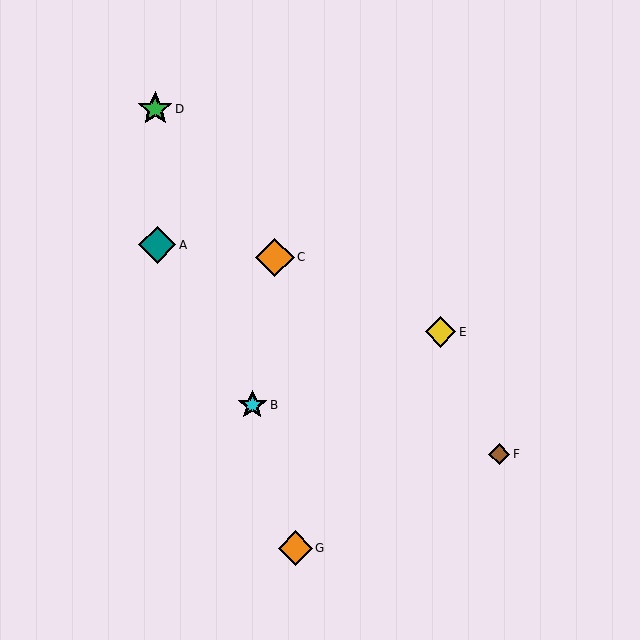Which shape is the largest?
The orange diamond (labeled C) is the largest.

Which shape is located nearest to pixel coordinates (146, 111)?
The green star (labeled D) at (155, 109) is nearest to that location.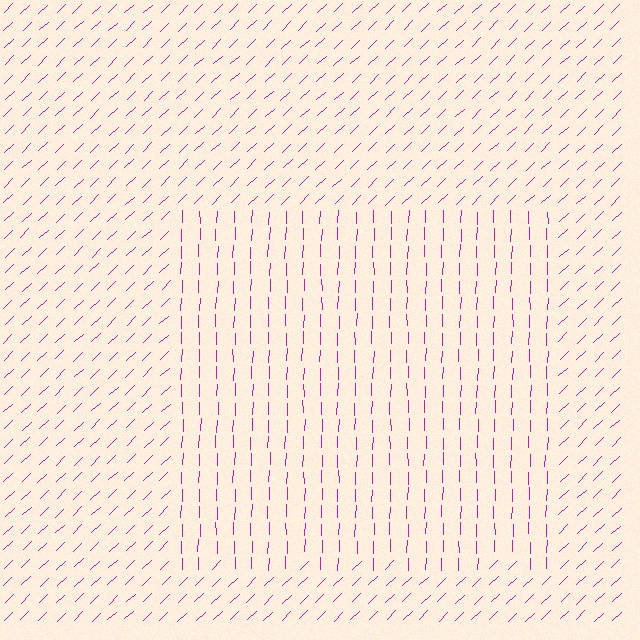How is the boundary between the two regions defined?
The boundary is defined purely by a change in line orientation (approximately 45 degrees difference). All lines are the same color and thickness.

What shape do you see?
I see a rectangle.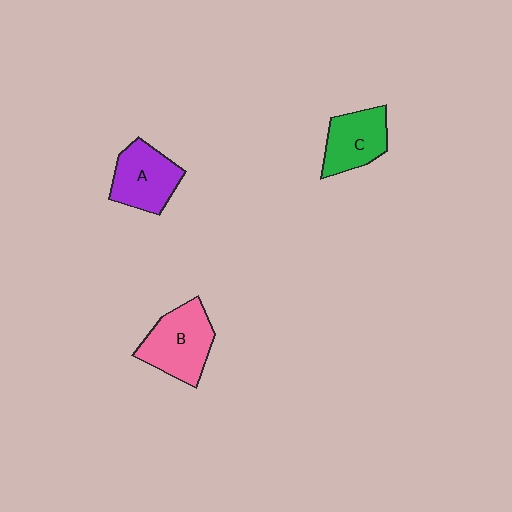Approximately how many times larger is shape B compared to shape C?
Approximately 1.2 times.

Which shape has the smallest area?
Shape C (green).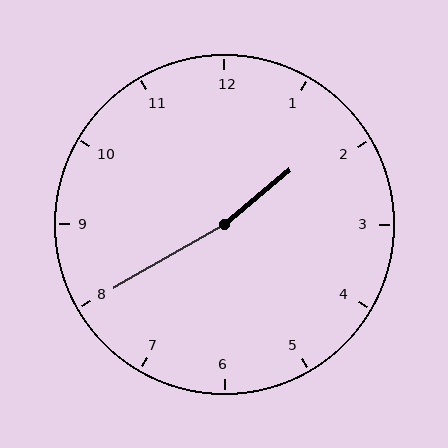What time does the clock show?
1:40.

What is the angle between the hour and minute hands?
Approximately 170 degrees.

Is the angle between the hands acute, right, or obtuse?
It is obtuse.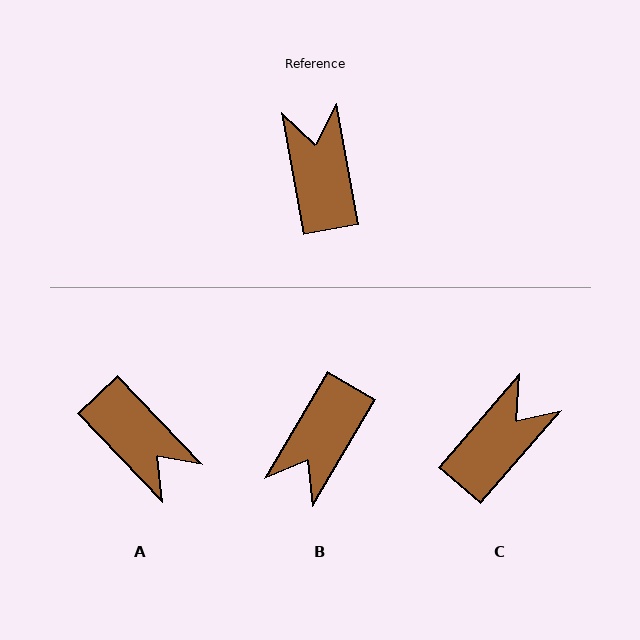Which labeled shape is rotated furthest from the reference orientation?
A, about 146 degrees away.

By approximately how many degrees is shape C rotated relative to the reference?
Approximately 51 degrees clockwise.